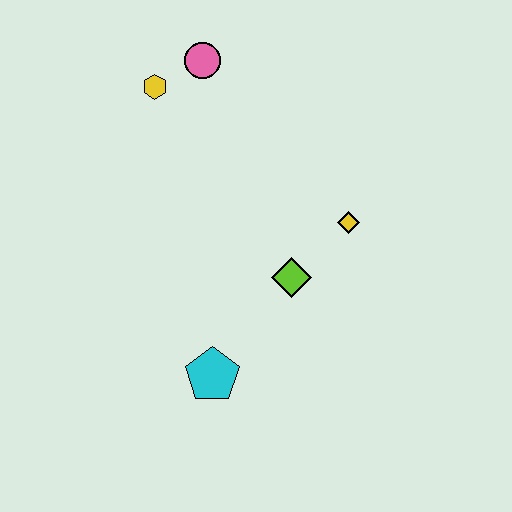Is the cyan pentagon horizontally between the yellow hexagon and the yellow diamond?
Yes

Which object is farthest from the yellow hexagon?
The cyan pentagon is farthest from the yellow hexagon.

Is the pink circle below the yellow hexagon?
No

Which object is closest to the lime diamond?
The yellow diamond is closest to the lime diamond.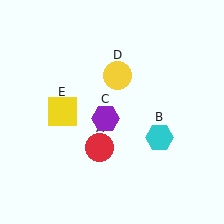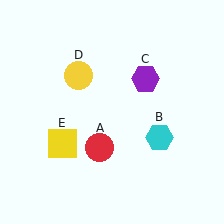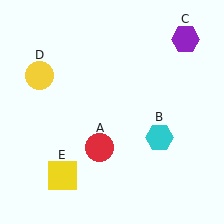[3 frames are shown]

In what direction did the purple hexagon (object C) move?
The purple hexagon (object C) moved up and to the right.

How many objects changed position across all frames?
3 objects changed position: purple hexagon (object C), yellow circle (object D), yellow square (object E).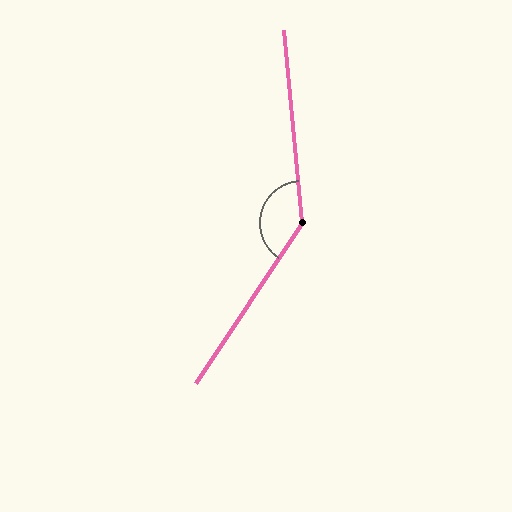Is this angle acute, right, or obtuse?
It is obtuse.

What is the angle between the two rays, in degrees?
Approximately 141 degrees.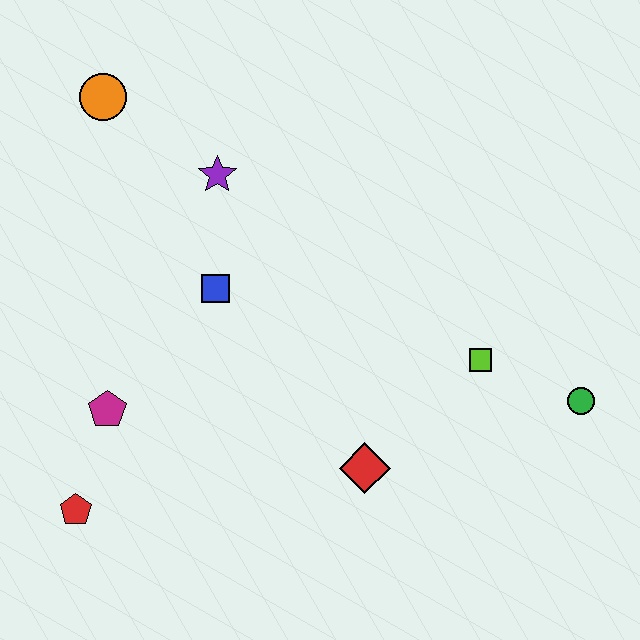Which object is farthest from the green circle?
The orange circle is farthest from the green circle.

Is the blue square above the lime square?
Yes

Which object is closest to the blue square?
The purple star is closest to the blue square.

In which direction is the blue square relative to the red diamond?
The blue square is above the red diamond.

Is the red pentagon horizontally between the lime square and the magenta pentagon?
No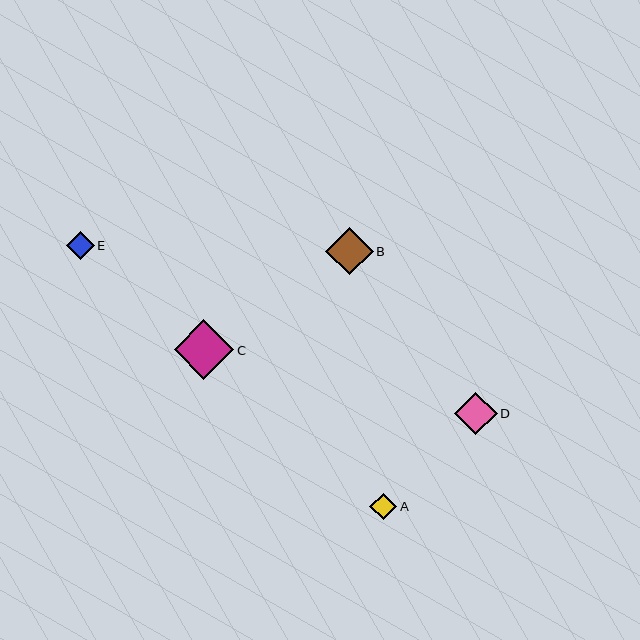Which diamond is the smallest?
Diamond A is the smallest with a size of approximately 27 pixels.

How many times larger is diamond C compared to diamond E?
Diamond C is approximately 2.1 times the size of diamond E.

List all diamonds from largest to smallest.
From largest to smallest: C, B, D, E, A.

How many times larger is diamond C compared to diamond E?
Diamond C is approximately 2.1 times the size of diamond E.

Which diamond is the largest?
Diamond C is the largest with a size of approximately 60 pixels.